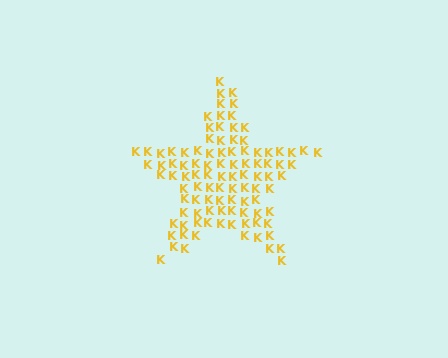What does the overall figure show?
The overall figure shows a star.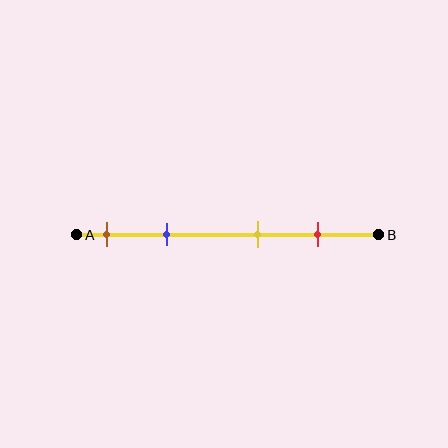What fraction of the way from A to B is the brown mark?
The brown mark is approximately 10% (0.1) of the way from A to B.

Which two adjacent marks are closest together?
The brown and blue marks are the closest adjacent pair.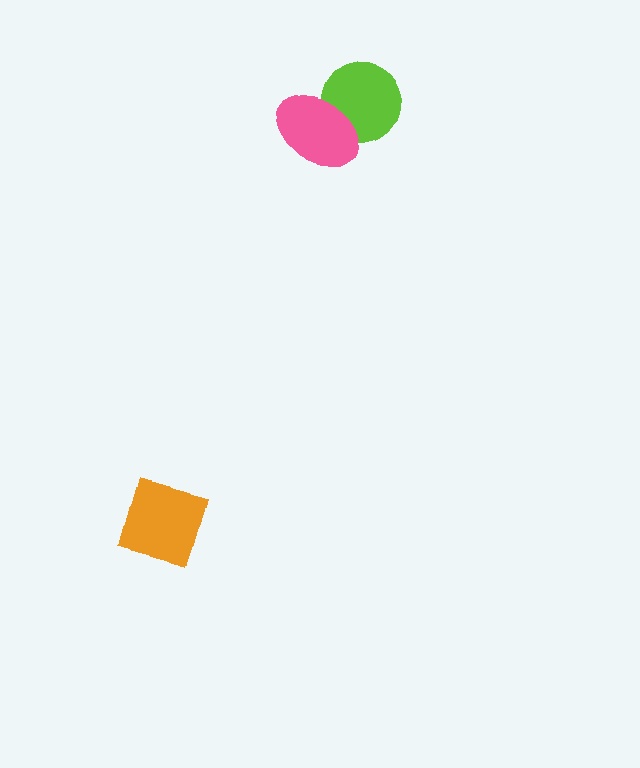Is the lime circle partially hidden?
Yes, it is partially covered by another shape.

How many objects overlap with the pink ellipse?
1 object overlaps with the pink ellipse.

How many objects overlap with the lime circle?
1 object overlaps with the lime circle.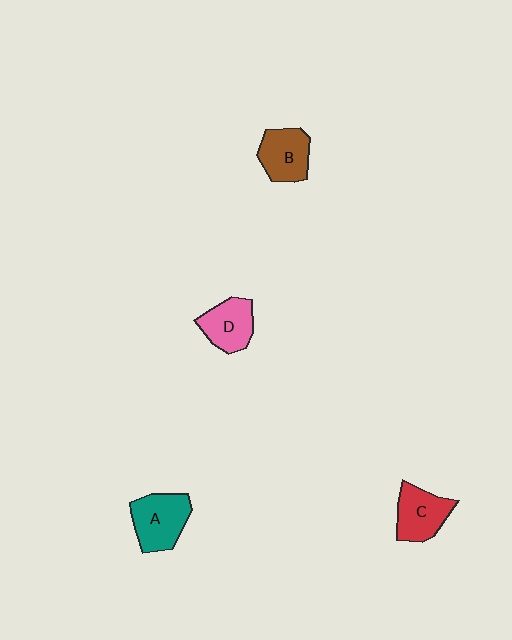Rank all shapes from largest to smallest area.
From largest to smallest: A (teal), C (red), B (brown), D (pink).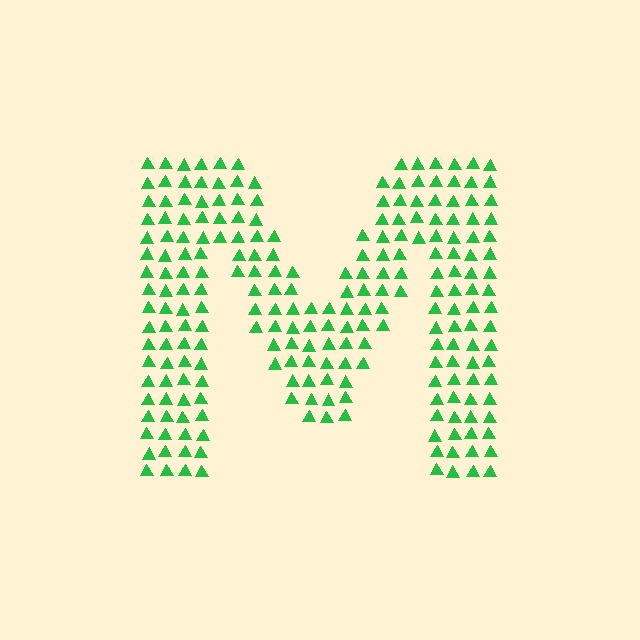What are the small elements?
The small elements are triangles.